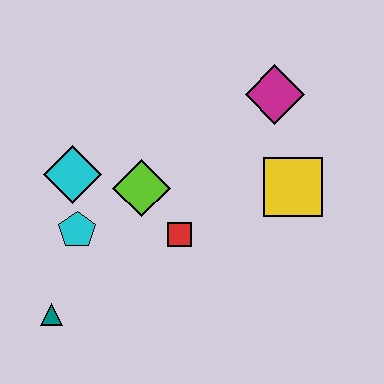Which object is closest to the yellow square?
The magenta diamond is closest to the yellow square.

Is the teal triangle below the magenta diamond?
Yes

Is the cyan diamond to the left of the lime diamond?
Yes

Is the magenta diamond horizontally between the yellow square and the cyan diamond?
Yes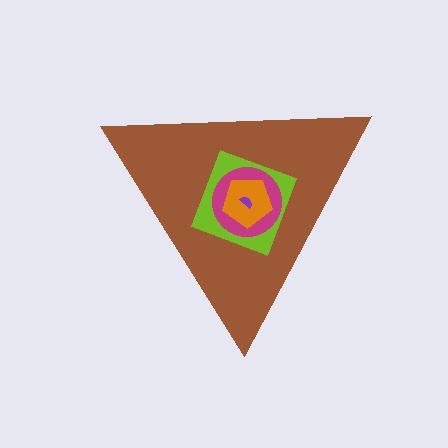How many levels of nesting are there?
5.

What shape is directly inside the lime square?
The magenta circle.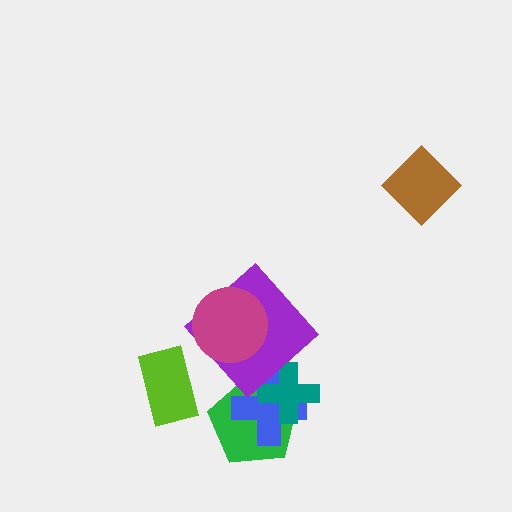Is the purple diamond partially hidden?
Yes, it is partially covered by another shape.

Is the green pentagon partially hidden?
Yes, it is partially covered by another shape.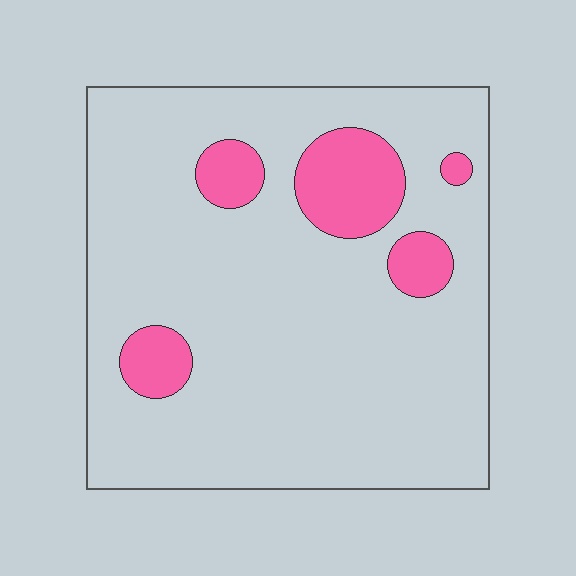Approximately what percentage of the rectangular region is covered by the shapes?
Approximately 15%.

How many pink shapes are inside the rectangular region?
5.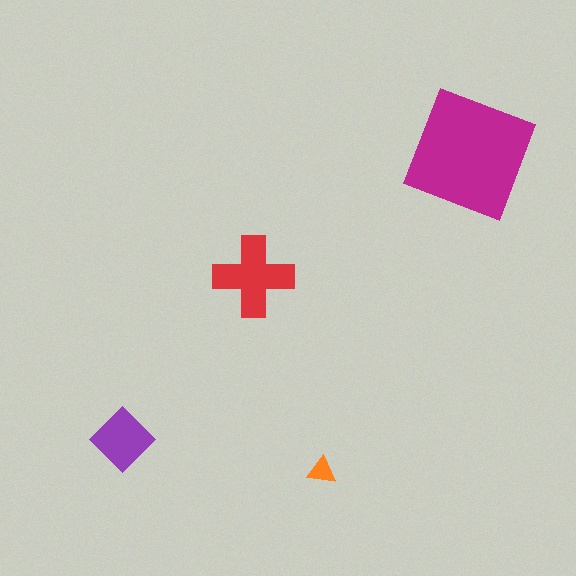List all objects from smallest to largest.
The orange triangle, the purple diamond, the red cross, the magenta square.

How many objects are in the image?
There are 4 objects in the image.